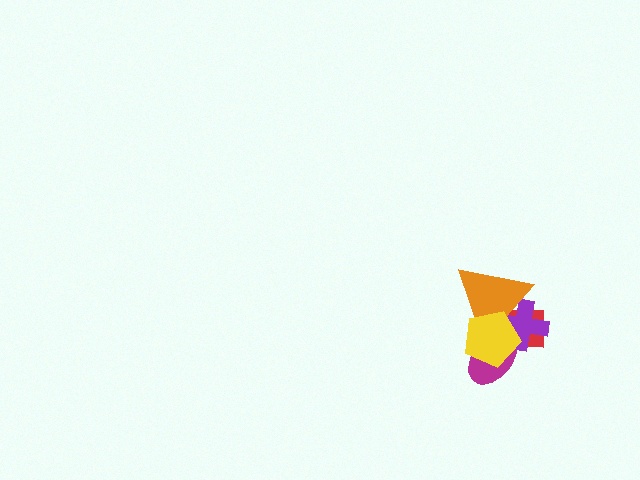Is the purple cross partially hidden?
Yes, it is partially covered by another shape.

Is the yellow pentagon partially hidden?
No, no other shape covers it.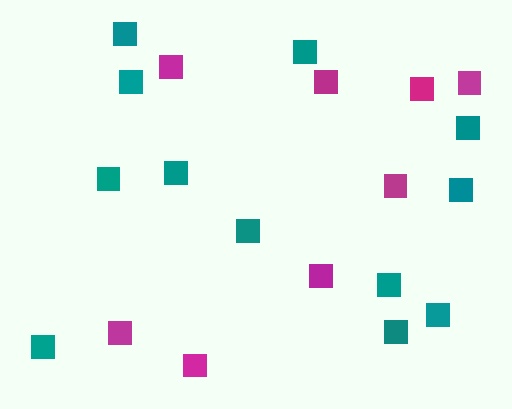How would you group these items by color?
There are 2 groups: one group of teal squares (12) and one group of magenta squares (8).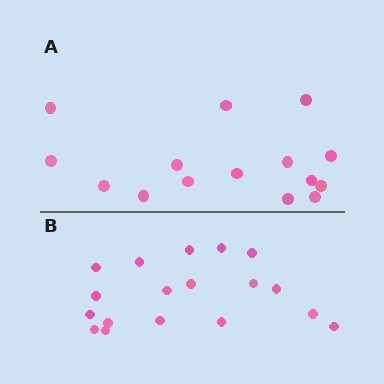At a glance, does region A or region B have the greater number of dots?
Region B (the bottom region) has more dots.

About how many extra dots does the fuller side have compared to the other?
Region B has just a few more — roughly 2 or 3 more dots than region A.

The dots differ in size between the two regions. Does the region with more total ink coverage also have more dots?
No. Region A has more total ink coverage because its dots are larger, but region B actually contains more individual dots. Total area can be misleading — the number of items is what matters here.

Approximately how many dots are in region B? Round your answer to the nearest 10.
About 20 dots. (The exact count is 18, which rounds to 20.)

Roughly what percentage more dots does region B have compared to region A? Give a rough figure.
About 20% more.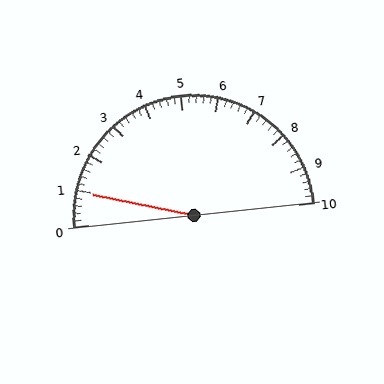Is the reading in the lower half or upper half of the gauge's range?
The reading is in the lower half of the range (0 to 10).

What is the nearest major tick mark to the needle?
The nearest major tick mark is 1.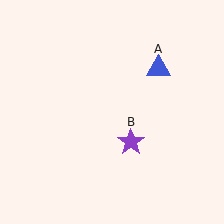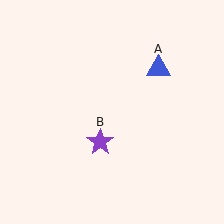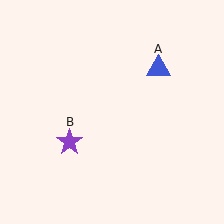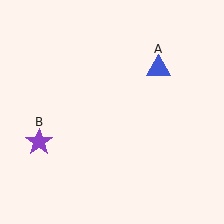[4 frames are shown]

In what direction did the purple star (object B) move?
The purple star (object B) moved left.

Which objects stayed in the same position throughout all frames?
Blue triangle (object A) remained stationary.